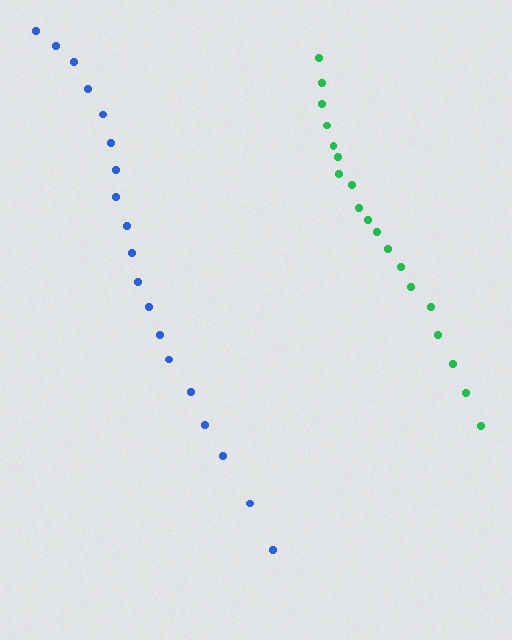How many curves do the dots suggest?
There are 2 distinct paths.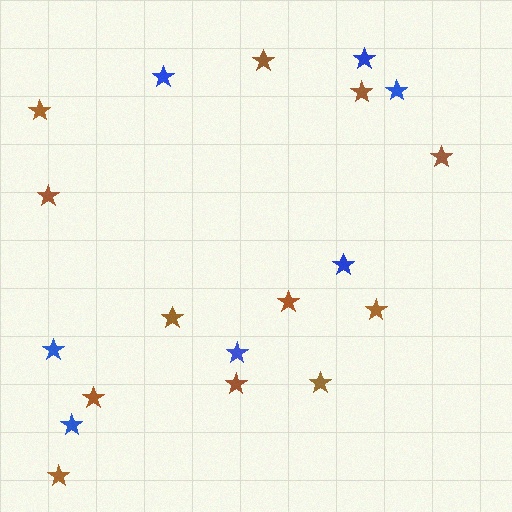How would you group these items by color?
There are 2 groups: one group of brown stars (12) and one group of blue stars (7).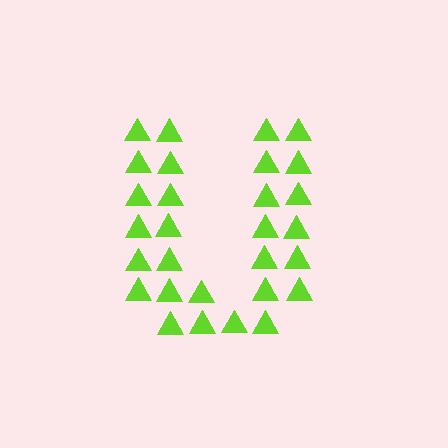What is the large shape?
The large shape is the letter U.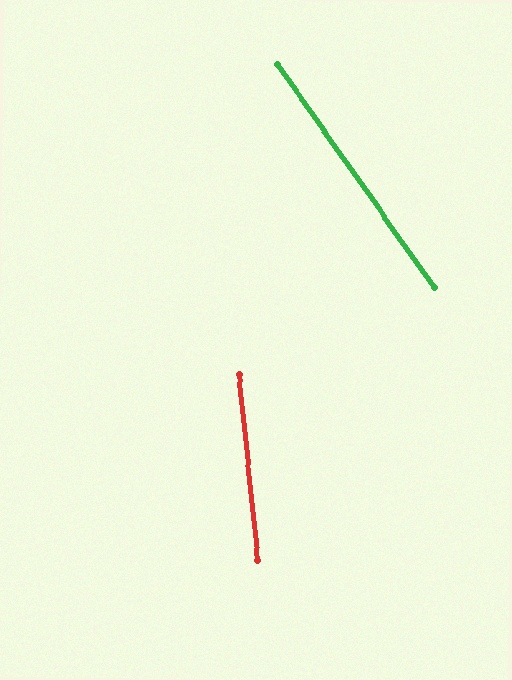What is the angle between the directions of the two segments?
Approximately 30 degrees.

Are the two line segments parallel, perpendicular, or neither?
Neither parallel nor perpendicular — they differ by about 30°.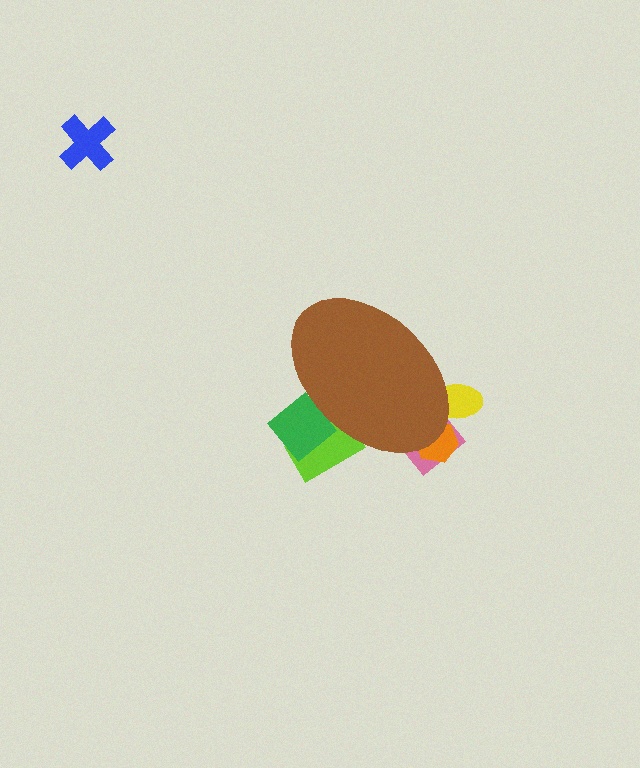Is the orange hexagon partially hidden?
Yes, the orange hexagon is partially hidden behind the brown ellipse.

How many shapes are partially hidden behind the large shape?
5 shapes are partially hidden.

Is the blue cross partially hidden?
No, the blue cross is fully visible.